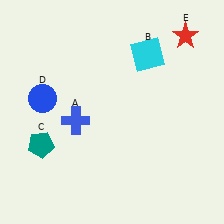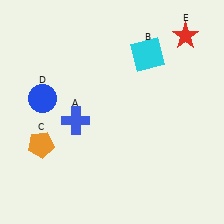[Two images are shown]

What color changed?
The pentagon (C) changed from teal in Image 1 to orange in Image 2.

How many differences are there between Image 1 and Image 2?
There is 1 difference between the two images.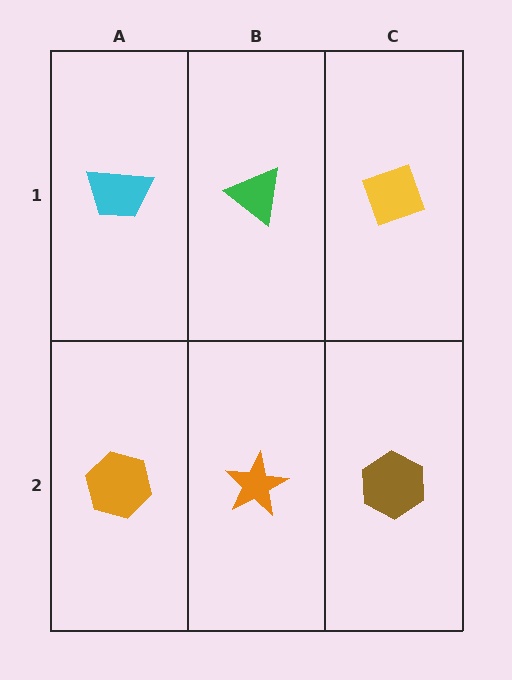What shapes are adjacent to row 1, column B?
An orange star (row 2, column B), a cyan trapezoid (row 1, column A), a yellow diamond (row 1, column C).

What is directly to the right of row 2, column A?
An orange star.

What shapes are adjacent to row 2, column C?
A yellow diamond (row 1, column C), an orange star (row 2, column B).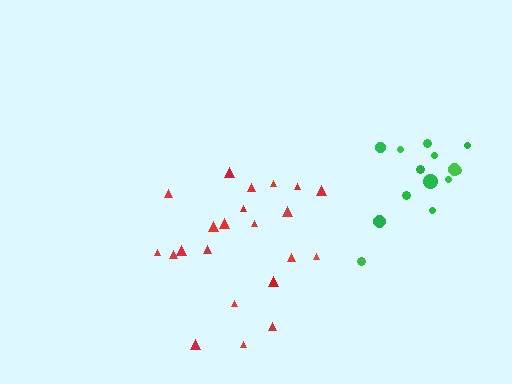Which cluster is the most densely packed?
Green.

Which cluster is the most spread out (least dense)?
Red.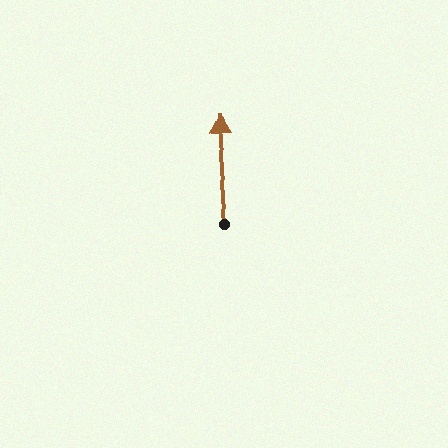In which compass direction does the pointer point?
North.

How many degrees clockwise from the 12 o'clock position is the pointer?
Approximately 356 degrees.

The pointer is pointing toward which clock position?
Roughly 12 o'clock.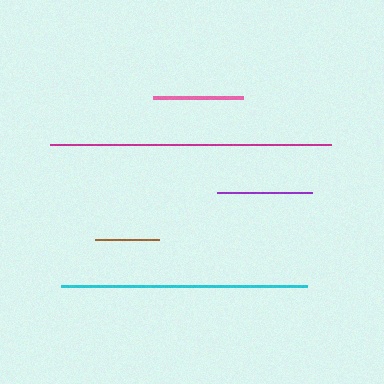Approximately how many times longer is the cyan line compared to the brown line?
The cyan line is approximately 3.9 times the length of the brown line.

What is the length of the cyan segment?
The cyan segment is approximately 247 pixels long.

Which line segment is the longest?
The magenta line is the longest at approximately 280 pixels.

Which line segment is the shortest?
The brown line is the shortest at approximately 64 pixels.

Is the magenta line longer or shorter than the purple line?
The magenta line is longer than the purple line.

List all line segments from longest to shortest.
From longest to shortest: magenta, cyan, purple, pink, brown.